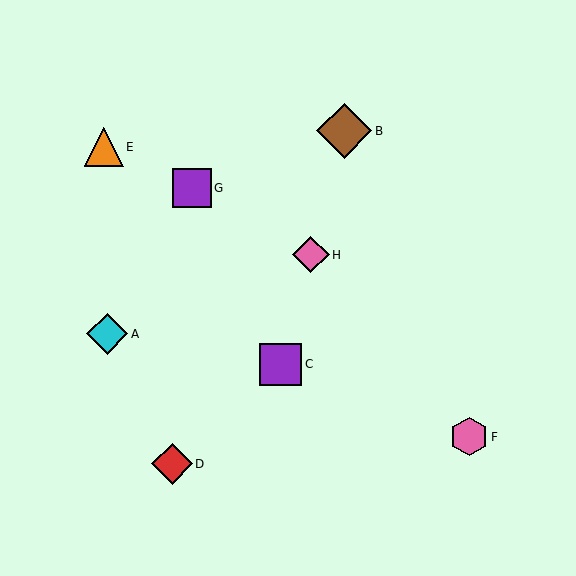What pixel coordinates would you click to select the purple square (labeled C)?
Click at (281, 364) to select the purple square C.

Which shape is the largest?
The brown diamond (labeled B) is the largest.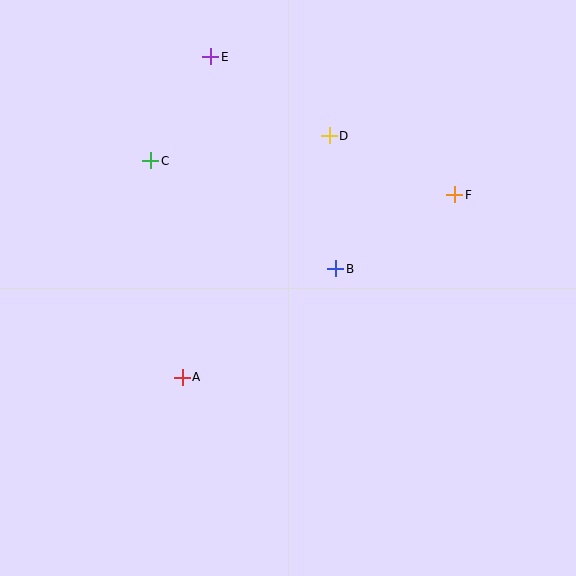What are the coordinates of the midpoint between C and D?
The midpoint between C and D is at (240, 148).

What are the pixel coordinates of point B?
Point B is at (336, 269).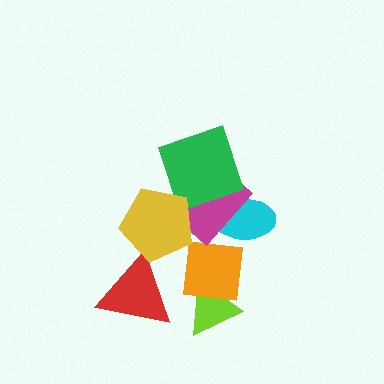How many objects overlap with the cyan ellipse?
3 objects overlap with the cyan ellipse.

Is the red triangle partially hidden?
Yes, it is partially covered by another shape.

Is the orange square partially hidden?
Yes, it is partially covered by another shape.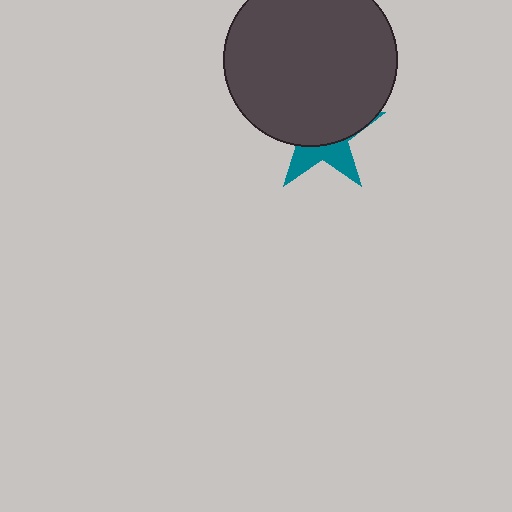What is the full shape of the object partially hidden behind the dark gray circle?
The partially hidden object is a teal star.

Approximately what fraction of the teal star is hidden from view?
Roughly 67% of the teal star is hidden behind the dark gray circle.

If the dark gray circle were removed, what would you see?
You would see the complete teal star.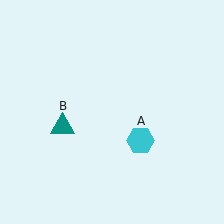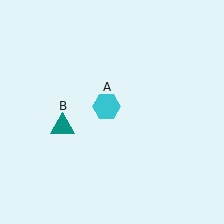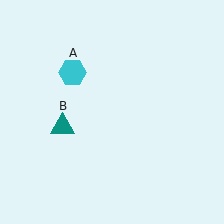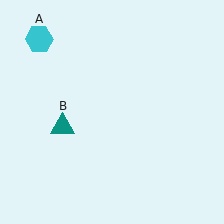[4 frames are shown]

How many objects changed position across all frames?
1 object changed position: cyan hexagon (object A).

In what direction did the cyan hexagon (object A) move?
The cyan hexagon (object A) moved up and to the left.